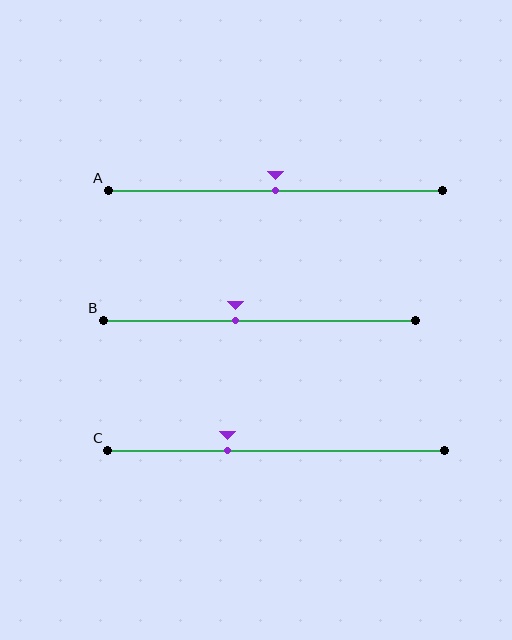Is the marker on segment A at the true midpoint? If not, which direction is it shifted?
Yes, the marker on segment A is at the true midpoint.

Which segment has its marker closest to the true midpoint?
Segment A has its marker closest to the true midpoint.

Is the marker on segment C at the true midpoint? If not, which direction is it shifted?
No, the marker on segment C is shifted to the left by about 14% of the segment length.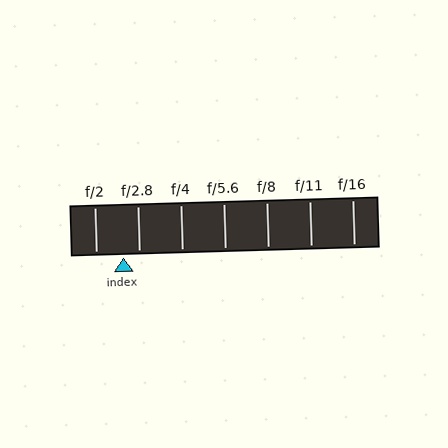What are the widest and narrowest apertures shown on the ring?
The widest aperture shown is f/2 and the narrowest is f/16.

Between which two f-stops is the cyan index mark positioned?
The index mark is between f/2 and f/2.8.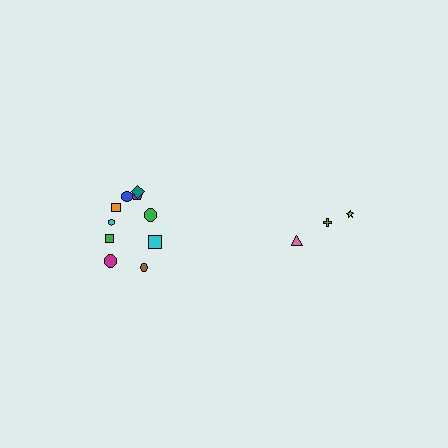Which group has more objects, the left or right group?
The left group.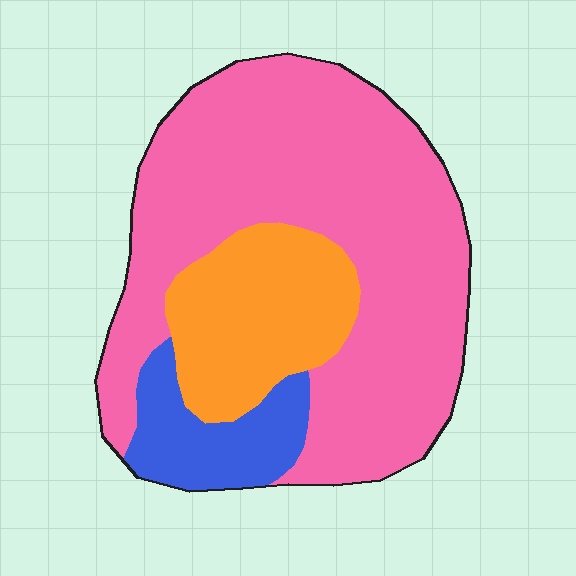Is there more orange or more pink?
Pink.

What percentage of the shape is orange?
Orange takes up between a sixth and a third of the shape.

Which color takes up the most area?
Pink, at roughly 65%.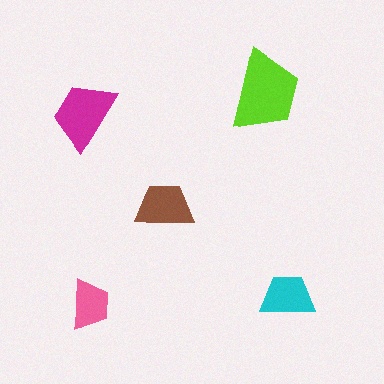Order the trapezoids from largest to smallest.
the lime one, the magenta one, the brown one, the cyan one, the pink one.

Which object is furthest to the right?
The cyan trapezoid is rightmost.